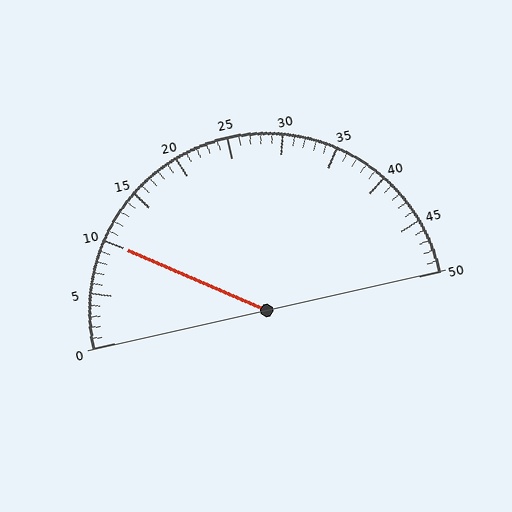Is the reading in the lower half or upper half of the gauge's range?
The reading is in the lower half of the range (0 to 50).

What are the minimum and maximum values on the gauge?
The gauge ranges from 0 to 50.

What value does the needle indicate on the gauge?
The needle indicates approximately 10.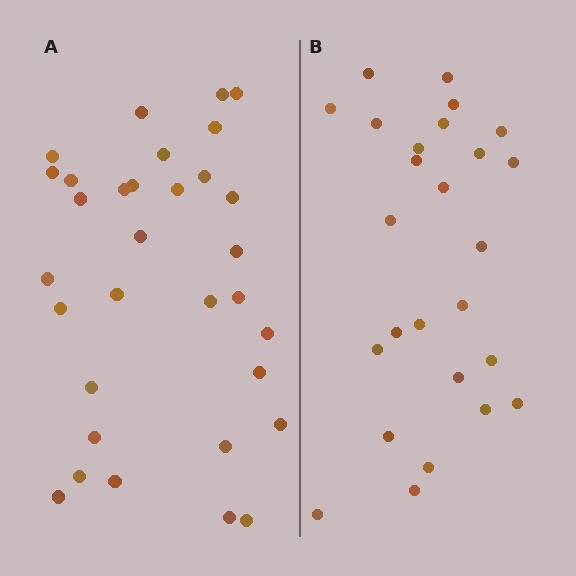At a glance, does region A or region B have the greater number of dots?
Region A (the left region) has more dots.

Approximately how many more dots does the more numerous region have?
Region A has about 6 more dots than region B.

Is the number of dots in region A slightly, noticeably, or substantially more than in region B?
Region A has only slightly more — the two regions are fairly close. The ratio is roughly 1.2 to 1.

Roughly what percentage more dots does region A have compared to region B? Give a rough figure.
About 25% more.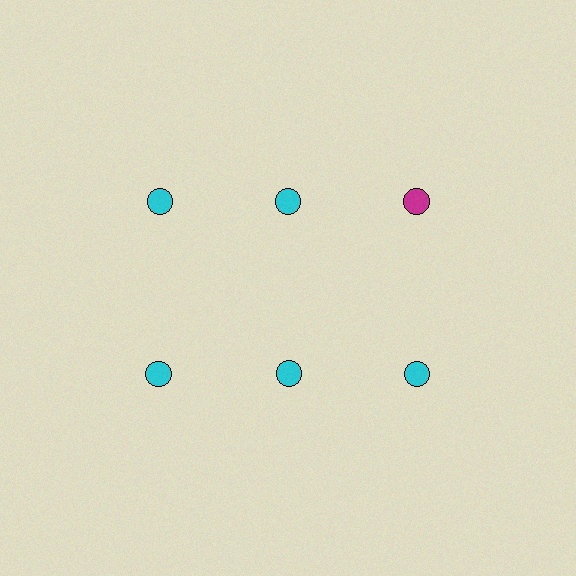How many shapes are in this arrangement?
There are 6 shapes arranged in a grid pattern.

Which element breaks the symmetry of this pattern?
The magenta circle in the top row, center column breaks the symmetry. All other shapes are cyan circles.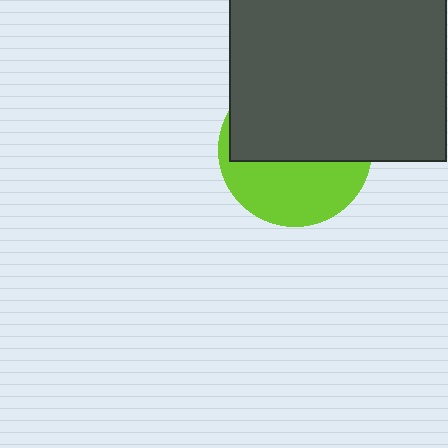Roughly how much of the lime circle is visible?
A small part of it is visible (roughly 43%).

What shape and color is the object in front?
The object in front is a dark gray square.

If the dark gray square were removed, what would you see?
You would see the complete lime circle.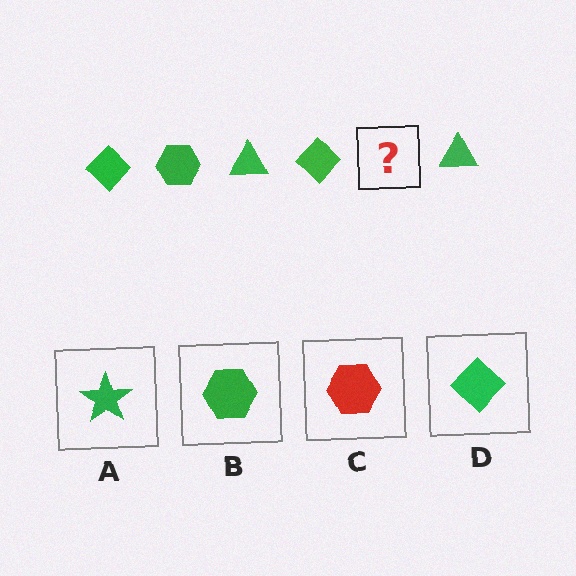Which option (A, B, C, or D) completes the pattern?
B.